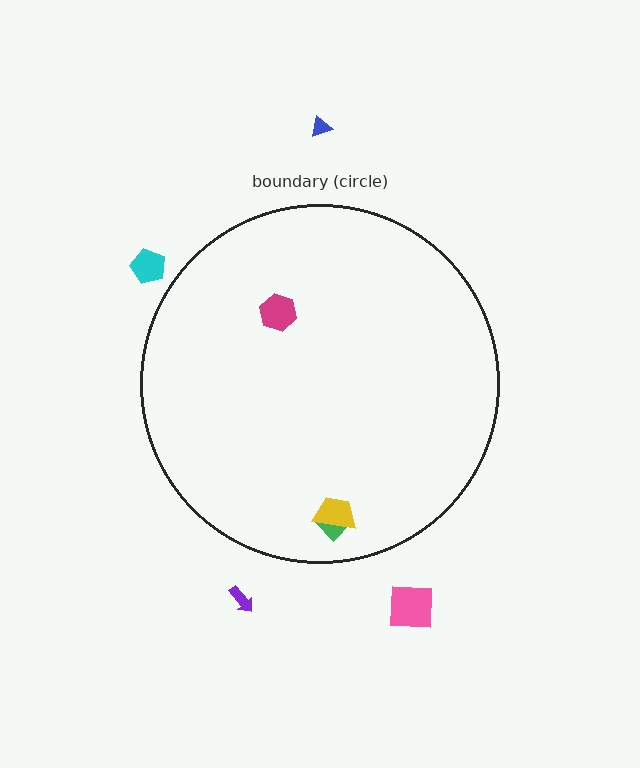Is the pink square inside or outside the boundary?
Outside.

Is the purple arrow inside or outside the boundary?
Outside.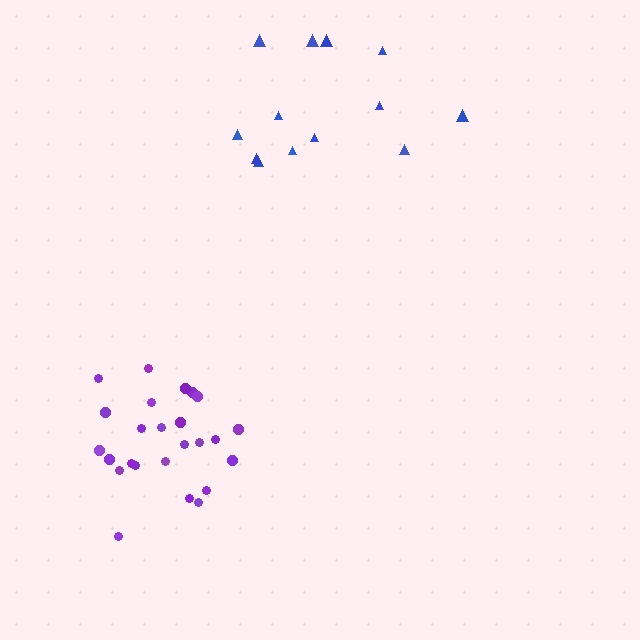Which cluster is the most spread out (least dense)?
Blue.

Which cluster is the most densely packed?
Purple.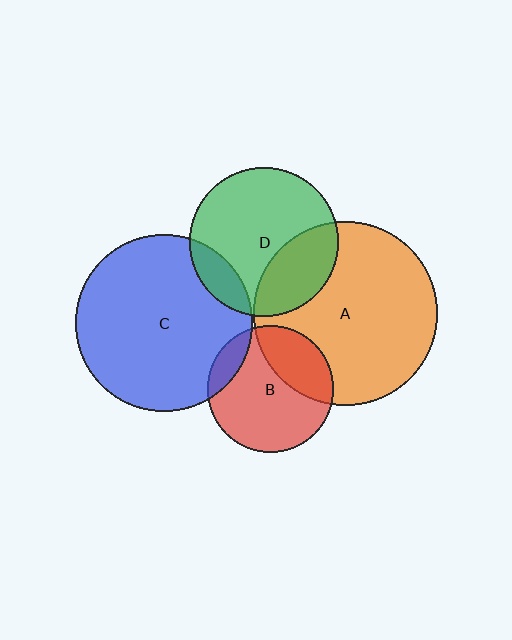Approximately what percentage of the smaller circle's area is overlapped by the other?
Approximately 30%.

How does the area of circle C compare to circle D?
Approximately 1.4 times.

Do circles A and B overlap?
Yes.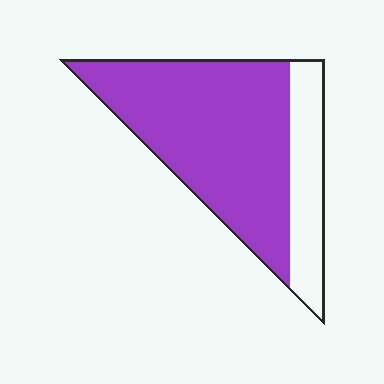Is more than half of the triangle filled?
Yes.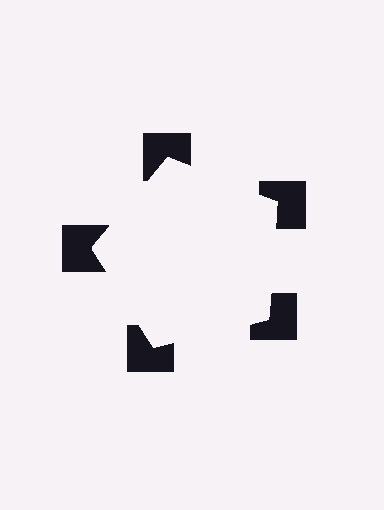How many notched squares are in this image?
There are 5 — one at each vertex of the illusory pentagon.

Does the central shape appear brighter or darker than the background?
It typically appears slightly brighter than the background, even though no actual brightness change is drawn.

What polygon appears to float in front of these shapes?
An illusory pentagon — its edges are inferred from the aligned wedge cuts in the notched squares, not physically drawn.